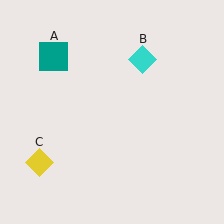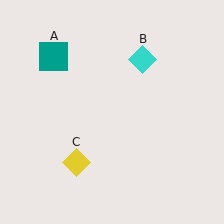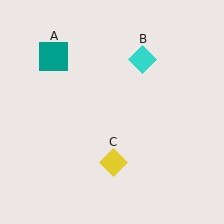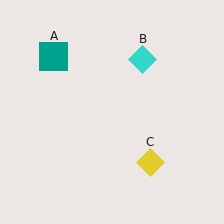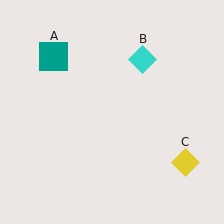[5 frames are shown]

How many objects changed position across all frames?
1 object changed position: yellow diamond (object C).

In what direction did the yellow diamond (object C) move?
The yellow diamond (object C) moved right.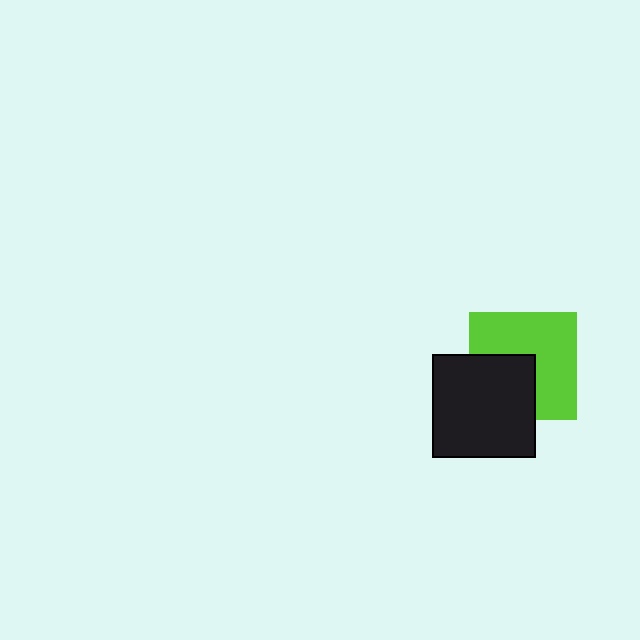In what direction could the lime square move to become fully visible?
The lime square could move toward the upper-right. That would shift it out from behind the black rectangle entirely.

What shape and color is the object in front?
The object in front is a black rectangle.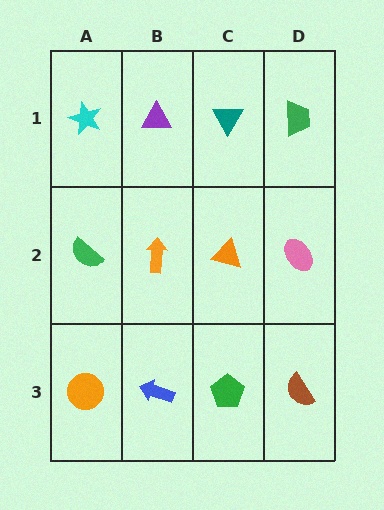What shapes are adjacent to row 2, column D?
A green trapezoid (row 1, column D), a brown semicircle (row 3, column D), an orange triangle (row 2, column C).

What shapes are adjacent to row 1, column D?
A pink ellipse (row 2, column D), a teal triangle (row 1, column C).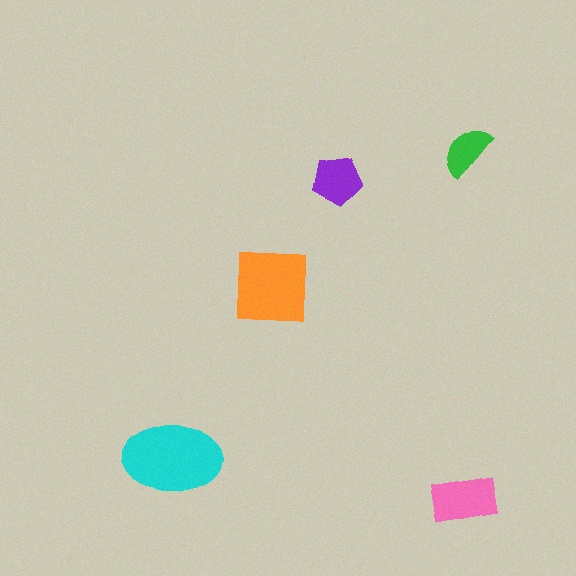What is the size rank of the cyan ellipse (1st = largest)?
1st.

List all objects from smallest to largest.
The green semicircle, the purple pentagon, the pink rectangle, the orange square, the cyan ellipse.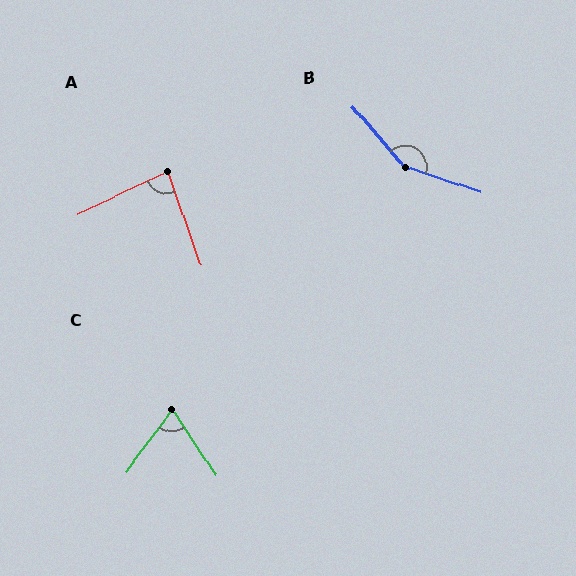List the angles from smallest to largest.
C (70°), A (84°), B (149°).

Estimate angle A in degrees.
Approximately 84 degrees.